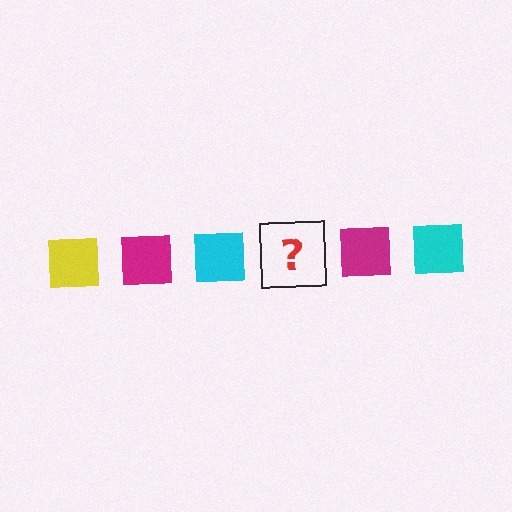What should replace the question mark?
The question mark should be replaced with a yellow square.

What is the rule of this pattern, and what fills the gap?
The rule is that the pattern cycles through yellow, magenta, cyan squares. The gap should be filled with a yellow square.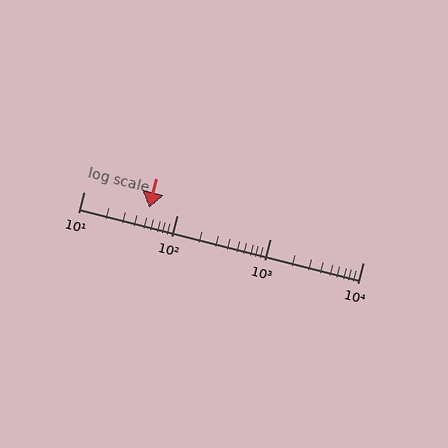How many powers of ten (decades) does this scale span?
The scale spans 3 decades, from 10 to 10000.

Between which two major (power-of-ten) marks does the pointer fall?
The pointer is between 10 and 100.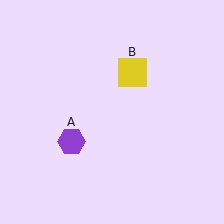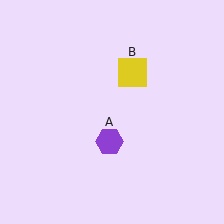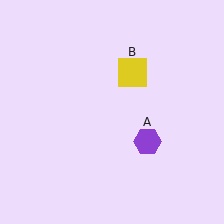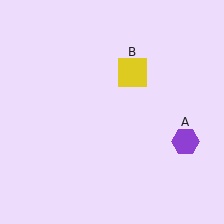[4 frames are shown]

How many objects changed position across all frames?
1 object changed position: purple hexagon (object A).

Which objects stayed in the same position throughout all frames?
Yellow square (object B) remained stationary.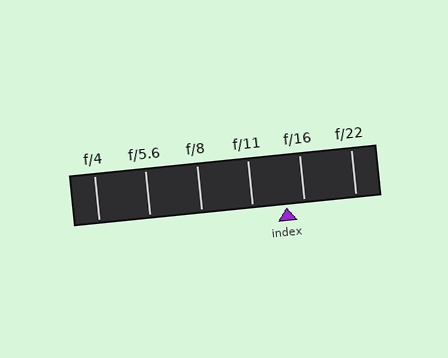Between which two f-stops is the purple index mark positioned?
The index mark is between f/11 and f/16.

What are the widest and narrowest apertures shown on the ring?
The widest aperture shown is f/4 and the narrowest is f/22.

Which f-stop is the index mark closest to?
The index mark is closest to f/16.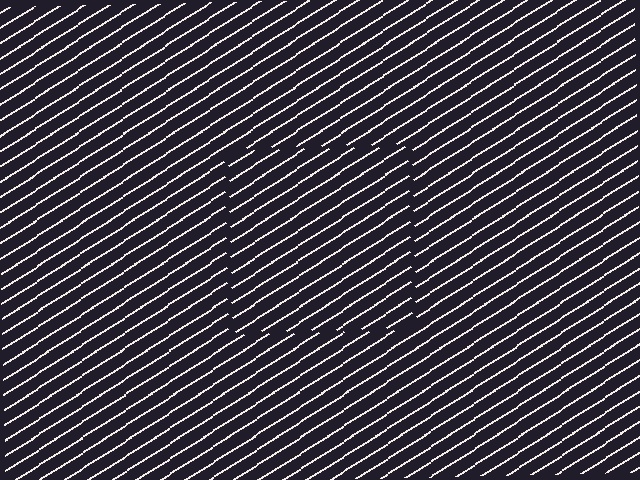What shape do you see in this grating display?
An illusory square. The interior of the shape contains the same grating, shifted by half a period — the contour is defined by the phase discontinuity where line-ends from the inner and outer gratings abut.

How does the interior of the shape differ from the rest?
The interior of the shape contains the same grating, shifted by half a period — the contour is defined by the phase discontinuity where line-ends from the inner and outer gratings abut.